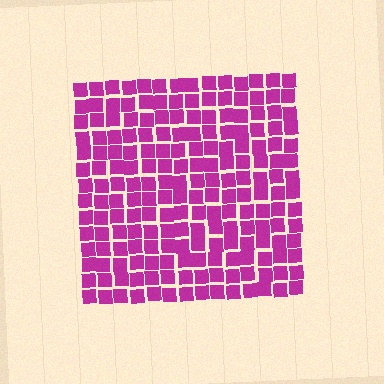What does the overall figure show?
The overall figure shows a square.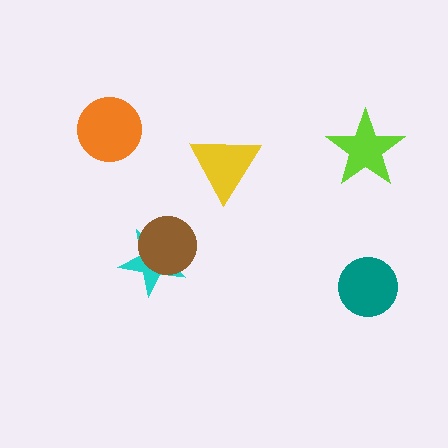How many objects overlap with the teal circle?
0 objects overlap with the teal circle.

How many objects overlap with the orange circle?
0 objects overlap with the orange circle.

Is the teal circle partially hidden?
No, no other shape covers it.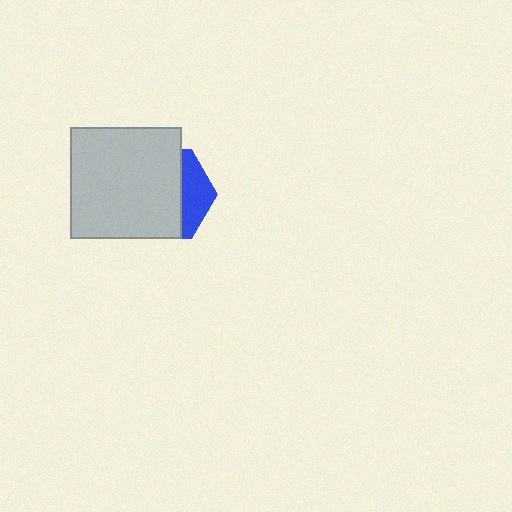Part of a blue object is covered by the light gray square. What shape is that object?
It is a hexagon.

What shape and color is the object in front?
The object in front is a light gray square.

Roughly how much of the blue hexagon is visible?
A small part of it is visible (roughly 30%).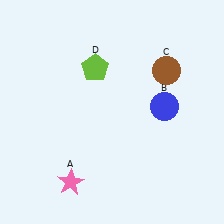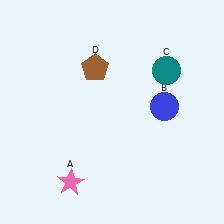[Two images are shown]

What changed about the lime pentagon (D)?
In Image 1, D is lime. In Image 2, it changed to brown.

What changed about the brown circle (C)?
In Image 1, C is brown. In Image 2, it changed to teal.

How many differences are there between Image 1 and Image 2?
There are 2 differences between the two images.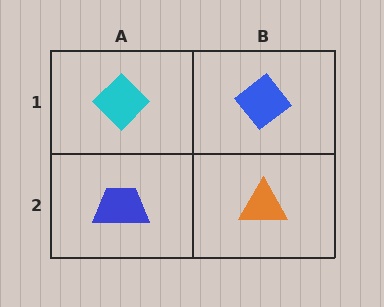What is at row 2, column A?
A blue trapezoid.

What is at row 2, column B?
An orange triangle.